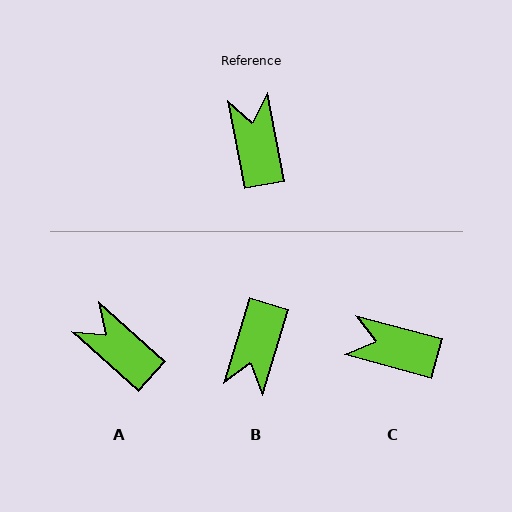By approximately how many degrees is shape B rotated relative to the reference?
Approximately 152 degrees counter-clockwise.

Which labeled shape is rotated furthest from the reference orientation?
B, about 152 degrees away.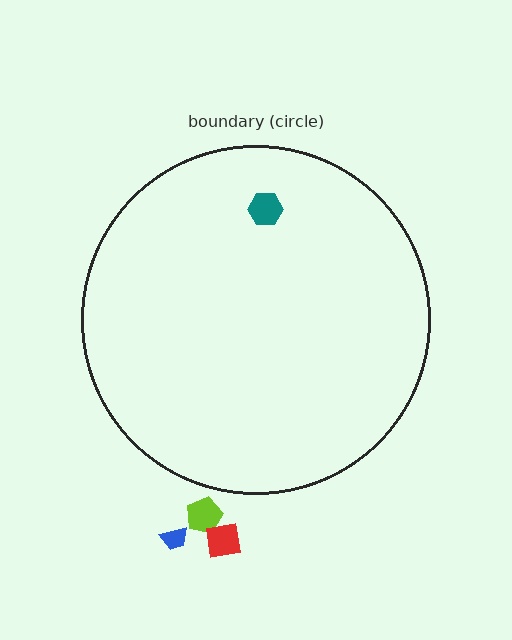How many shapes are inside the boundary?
1 inside, 3 outside.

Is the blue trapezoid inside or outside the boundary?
Outside.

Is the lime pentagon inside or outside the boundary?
Outside.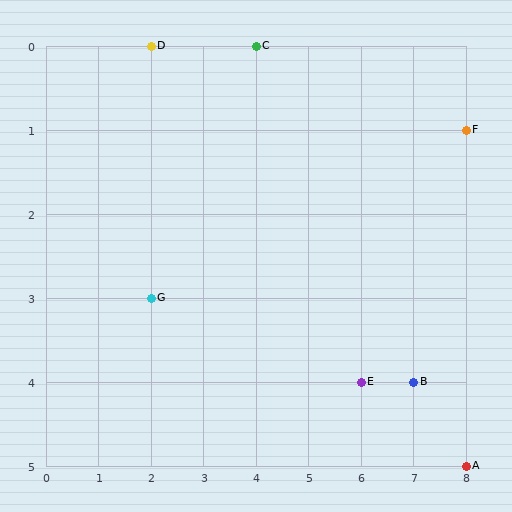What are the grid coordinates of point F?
Point F is at grid coordinates (8, 1).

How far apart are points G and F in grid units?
Points G and F are 6 columns and 2 rows apart (about 6.3 grid units diagonally).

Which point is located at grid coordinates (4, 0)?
Point C is at (4, 0).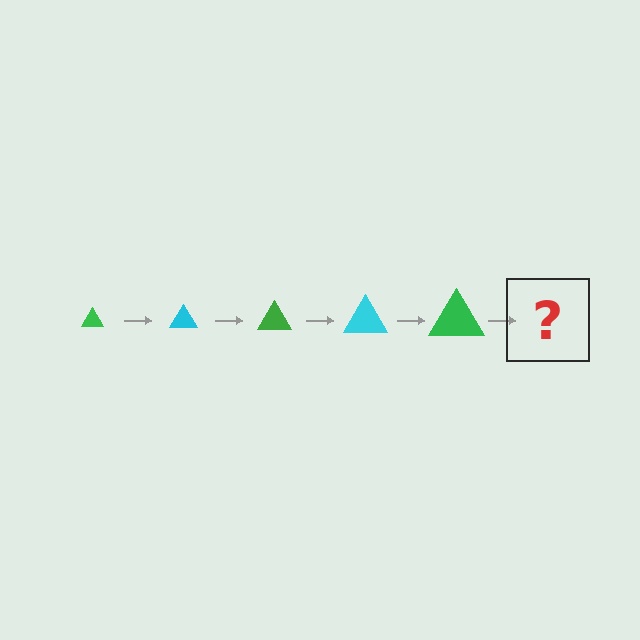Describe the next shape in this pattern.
It should be a cyan triangle, larger than the previous one.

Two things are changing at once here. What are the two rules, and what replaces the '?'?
The two rules are that the triangle grows larger each step and the color cycles through green and cyan. The '?' should be a cyan triangle, larger than the previous one.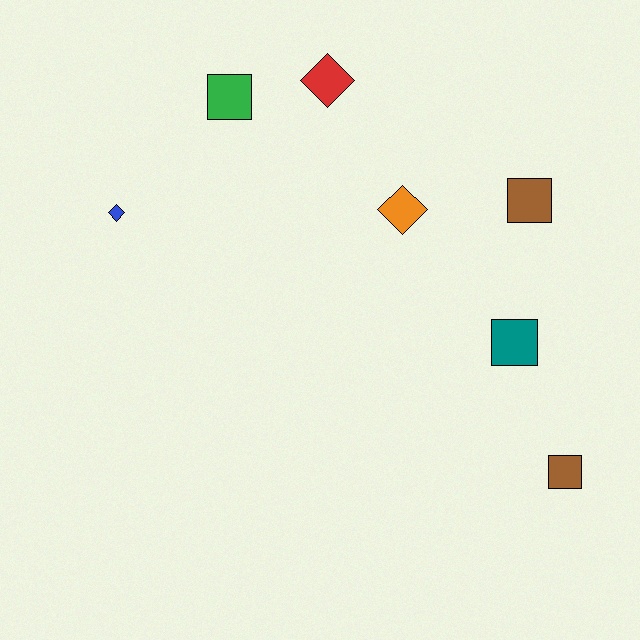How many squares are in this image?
There are 4 squares.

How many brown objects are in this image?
There are 2 brown objects.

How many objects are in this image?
There are 7 objects.